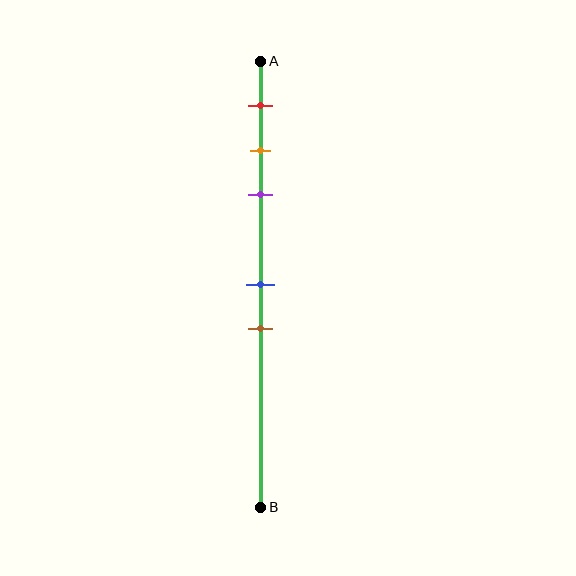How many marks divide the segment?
There are 5 marks dividing the segment.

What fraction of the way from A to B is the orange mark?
The orange mark is approximately 20% (0.2) of the way from A to B.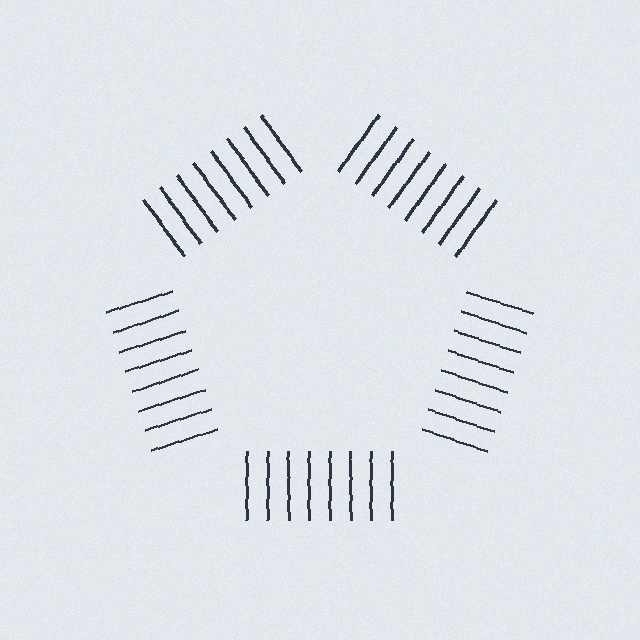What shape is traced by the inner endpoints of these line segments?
An illusory pentagon — the line segments terminate on its edges but no continuous stroke is drawn.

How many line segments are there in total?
40 — 8 along each of the 5 edges.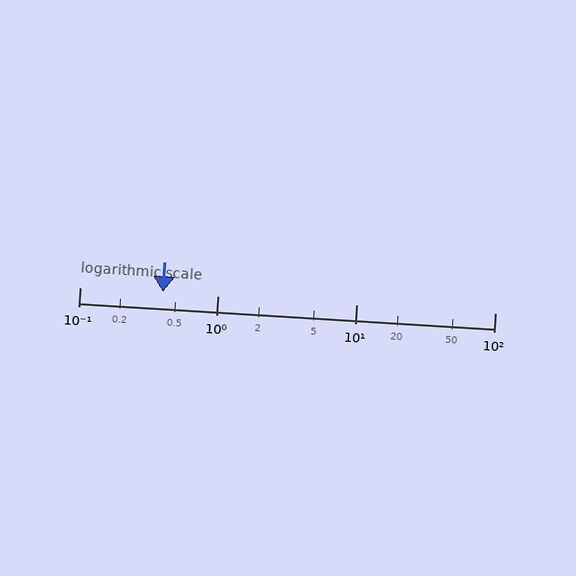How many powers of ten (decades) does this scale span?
The scale spans 3 decades, from 0.1 to 100.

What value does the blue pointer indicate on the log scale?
The pointer indicates approximately 0.4.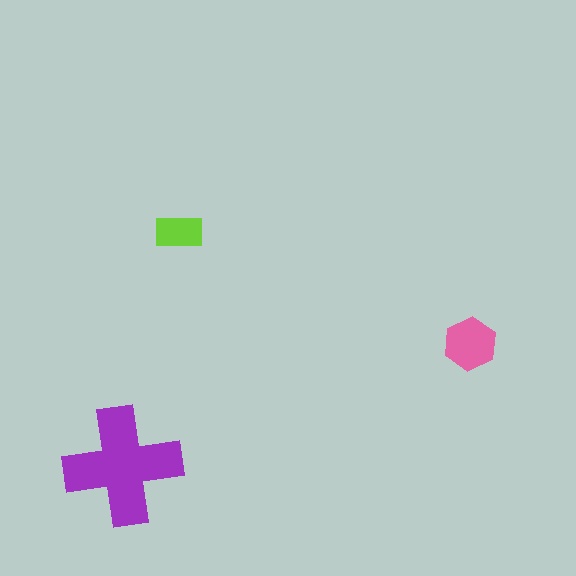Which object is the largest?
The purple cross.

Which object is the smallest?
The lime rectangle.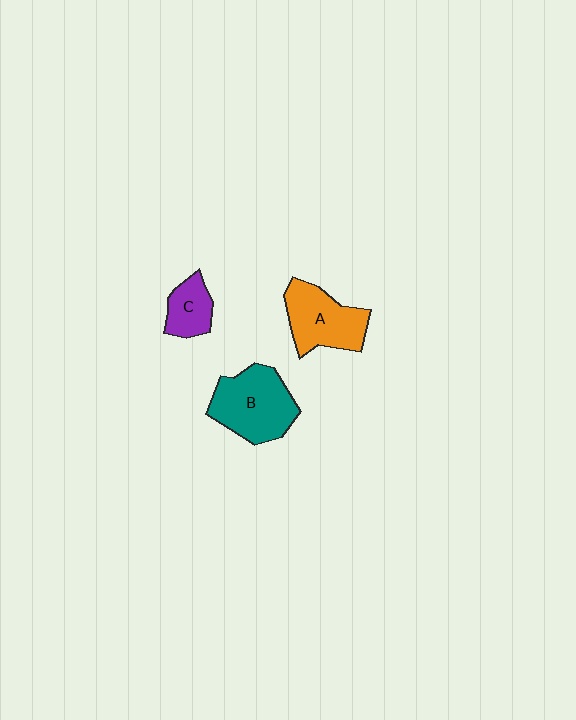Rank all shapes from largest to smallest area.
From largest to smallest: B (teal), A (orange), C (purple).